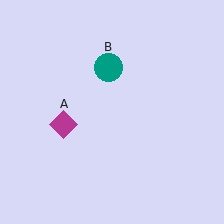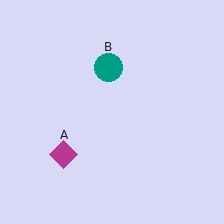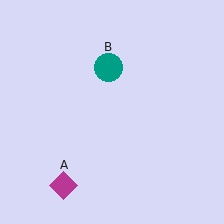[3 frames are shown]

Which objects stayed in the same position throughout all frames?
Teal circle (object B) remained stationary.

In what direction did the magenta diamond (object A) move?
The magenta diamond (object A) moved down.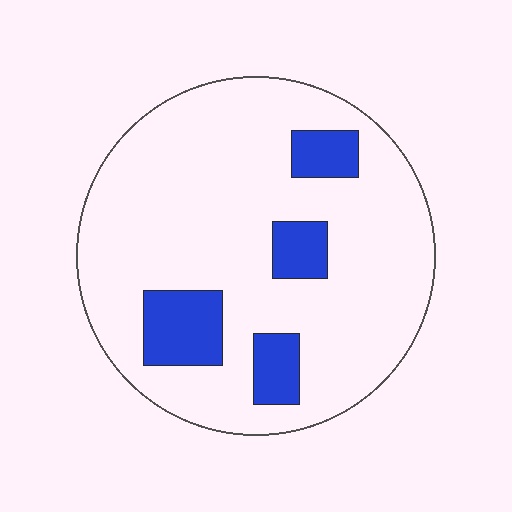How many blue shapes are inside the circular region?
4.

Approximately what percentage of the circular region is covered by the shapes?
Approximately 15%.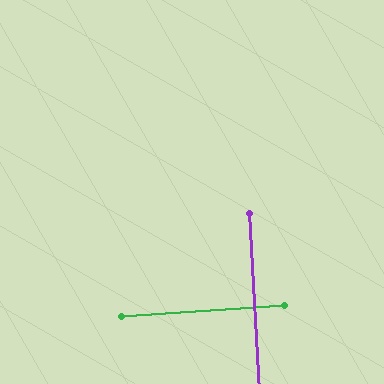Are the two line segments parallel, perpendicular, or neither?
Perpendicular — they meet at approximately 89°.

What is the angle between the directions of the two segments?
Approximately 89 degrees.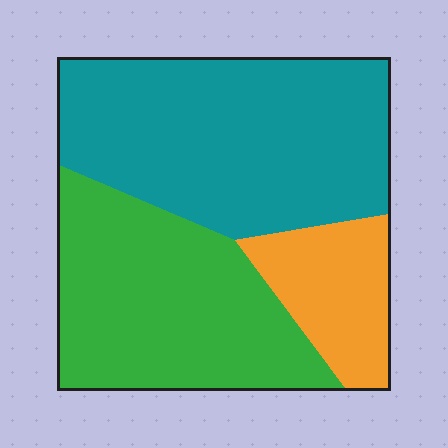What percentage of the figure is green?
Green covers roughly 40% of the figure.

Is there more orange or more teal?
Teal.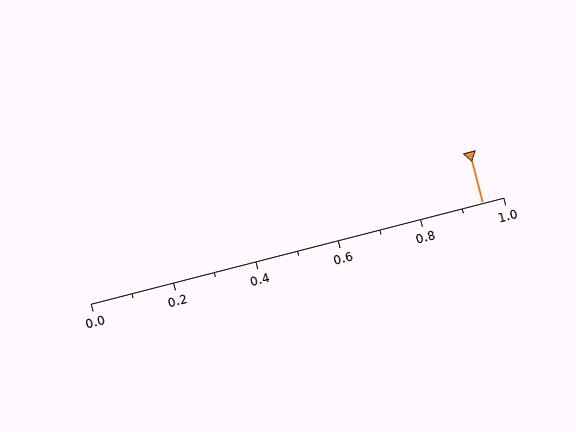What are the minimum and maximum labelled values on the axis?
The axis runs from 0.0 to 1.0.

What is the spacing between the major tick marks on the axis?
The major ticks are spaced 0.2 apart.